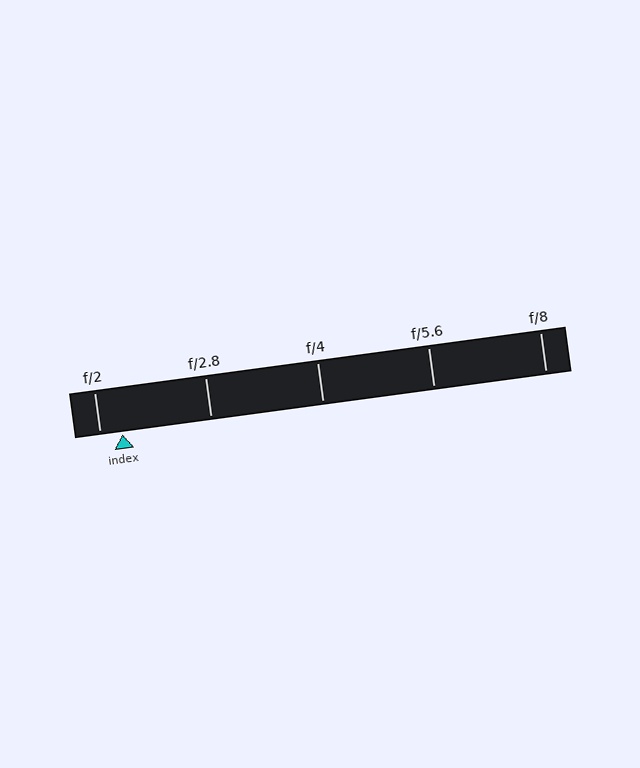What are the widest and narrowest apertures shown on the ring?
The widest aperture shown is f/2 and the narrowest is f/8.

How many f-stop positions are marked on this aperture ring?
There are 5 f-stop positions marked.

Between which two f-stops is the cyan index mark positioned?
The index mark is between f/2 and f/2.8.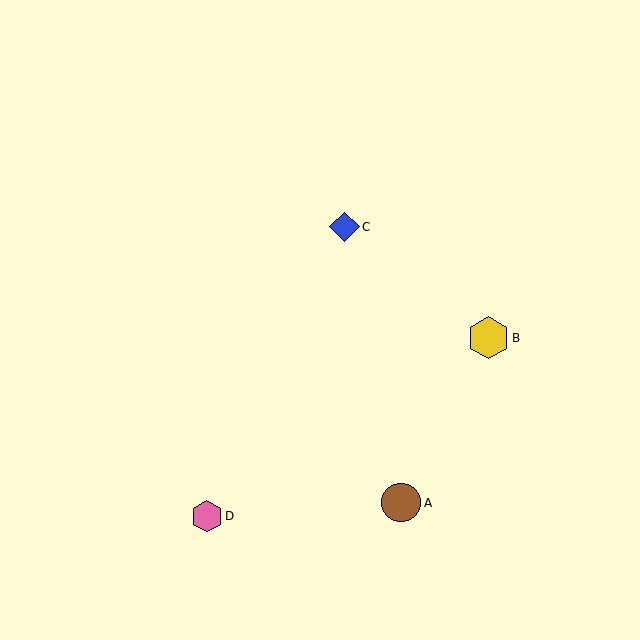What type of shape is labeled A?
Shape A is a brown circle.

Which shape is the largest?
The yellow hexagon (labeled B) is the largest.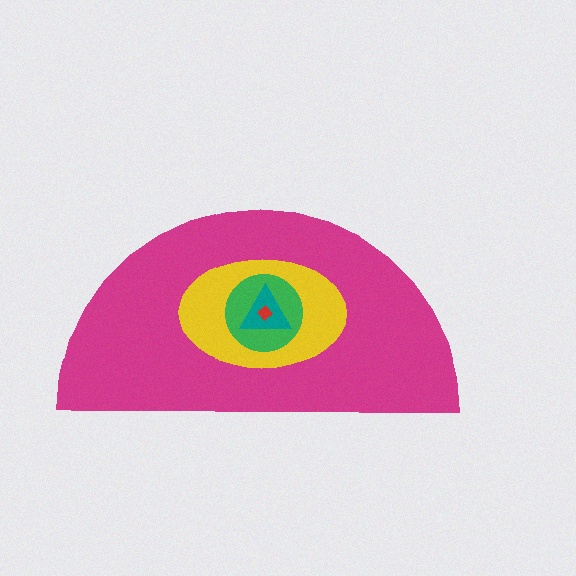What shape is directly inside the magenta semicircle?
The yellow ellipse.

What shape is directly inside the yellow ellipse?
The green circle.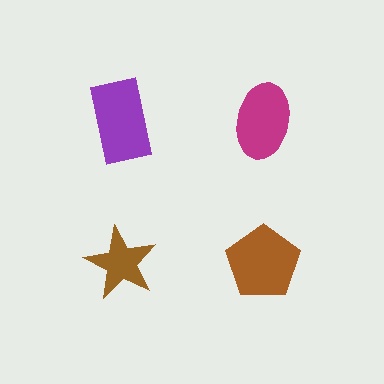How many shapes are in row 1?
2 shapes.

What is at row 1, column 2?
A magenta ellipse.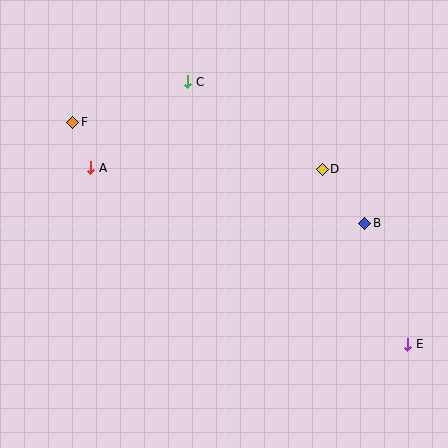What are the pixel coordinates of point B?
Point B is at (365, 223).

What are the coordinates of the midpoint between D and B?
The midpoint between D and B is at (344, 196).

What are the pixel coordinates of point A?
Point A is at (91, 168).